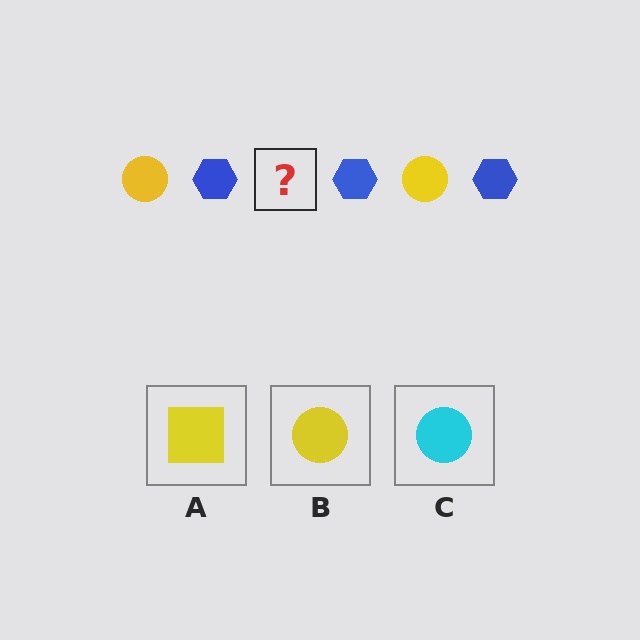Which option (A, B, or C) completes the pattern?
B.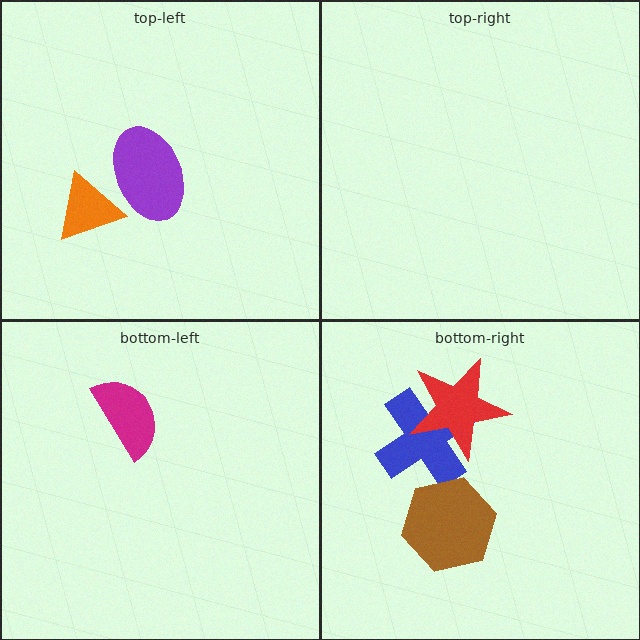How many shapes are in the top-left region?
2.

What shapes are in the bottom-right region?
The blue cross, the red star, the brown hexagon.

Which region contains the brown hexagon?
The bottom-right region.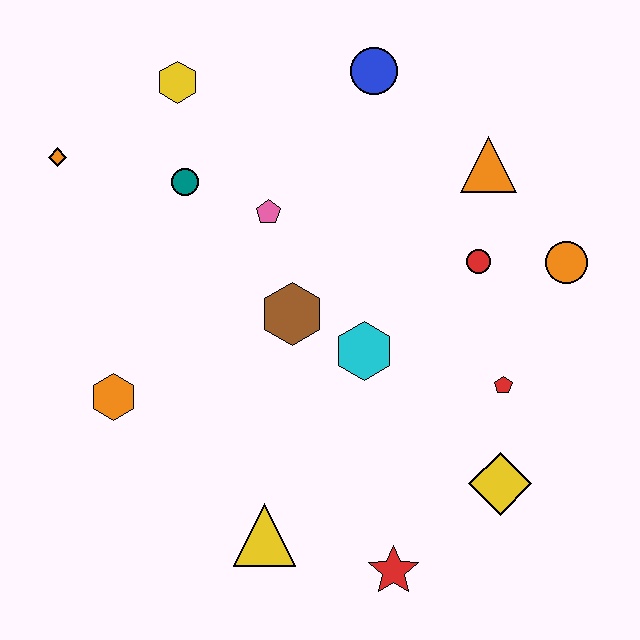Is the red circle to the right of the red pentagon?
No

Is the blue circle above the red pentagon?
Yes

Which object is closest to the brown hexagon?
The cyan hexagon is closest to the brown hexagon.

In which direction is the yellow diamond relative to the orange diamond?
The yellow diamond is to the right of the orange diamond.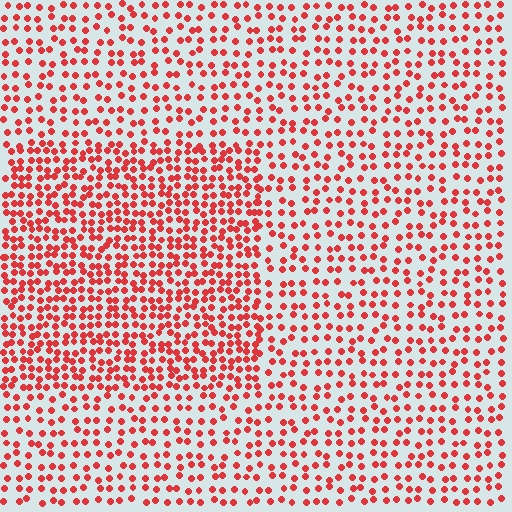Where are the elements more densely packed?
The elements are more densely packed inside the rectangle boundary.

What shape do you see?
I see a rectangle.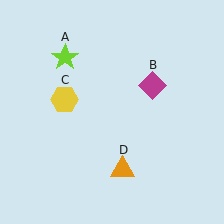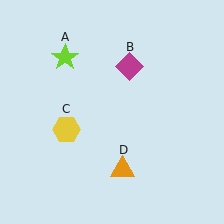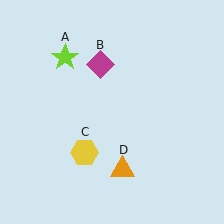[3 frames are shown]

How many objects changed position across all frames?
2 objects changed position: magenta diamond (object B), yellow hexagon (object C).